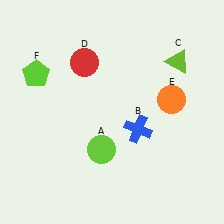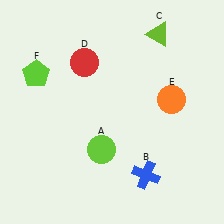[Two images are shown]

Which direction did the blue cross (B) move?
The blue cross (B) moved down.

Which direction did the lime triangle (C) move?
The lime triangle (C) moved up.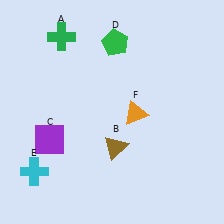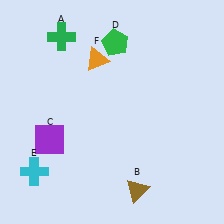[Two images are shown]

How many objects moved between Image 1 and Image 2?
2 objects moved between the two images.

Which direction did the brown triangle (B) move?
The brown triangle (B) moved down.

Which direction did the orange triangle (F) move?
The orange triangle (F) moved up.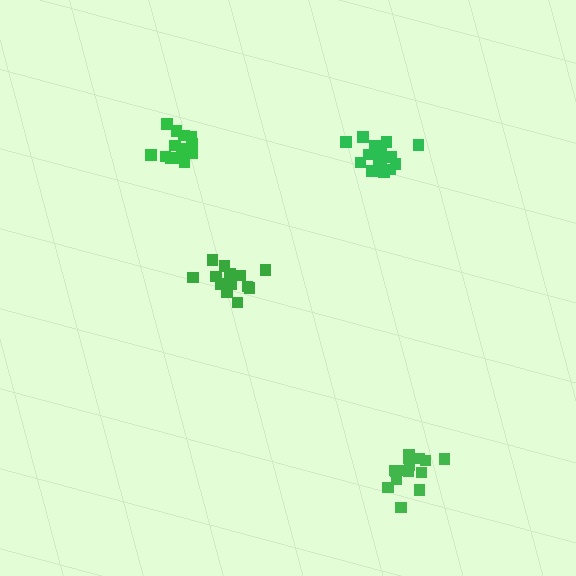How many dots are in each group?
Group 1: 15 dots, Group 2: 14 dots, Group 3: 19 dots, Group 4: 16 dots (64 total).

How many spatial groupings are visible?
There are 4 spatial groupings.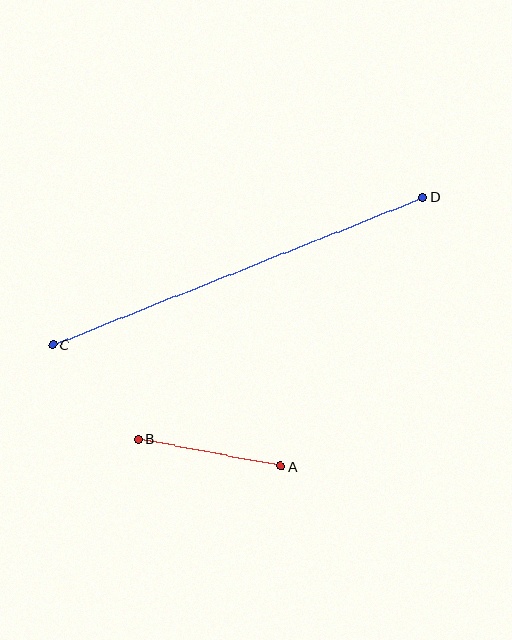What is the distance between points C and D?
The distance is approximately 398 pixels.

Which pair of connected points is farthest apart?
Points C and D are farthest apart.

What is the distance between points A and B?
The distance is approximately 146 pixels.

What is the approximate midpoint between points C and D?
The midpoint is at approximately (238, 271) pixels.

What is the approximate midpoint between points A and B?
The midpoint is at approximately (209, 453) pixels.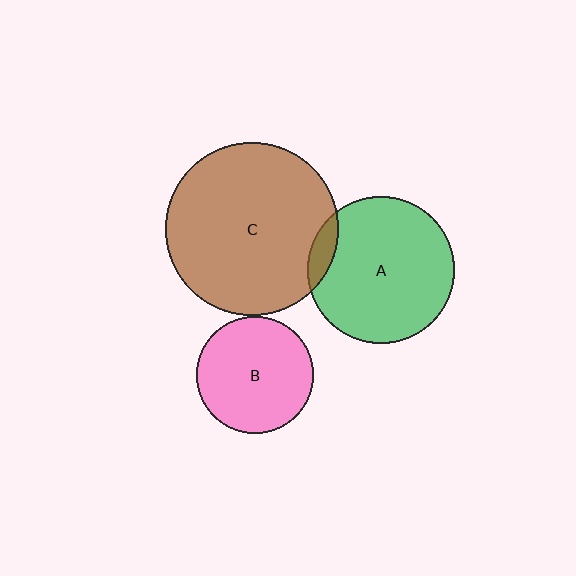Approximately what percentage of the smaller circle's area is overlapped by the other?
Approximately 10%.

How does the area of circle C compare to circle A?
Approximately 1.4 times.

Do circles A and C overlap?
Yes.